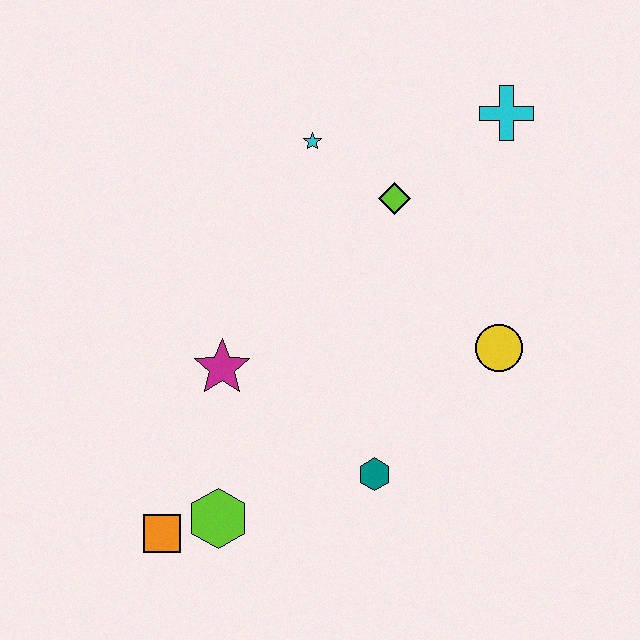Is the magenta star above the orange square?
Yes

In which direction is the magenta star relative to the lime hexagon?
The magenta star is above the lime hexagon.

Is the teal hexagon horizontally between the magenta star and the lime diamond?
Yes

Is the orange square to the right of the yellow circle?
No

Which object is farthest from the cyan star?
The orange square is farthest from the cyan star.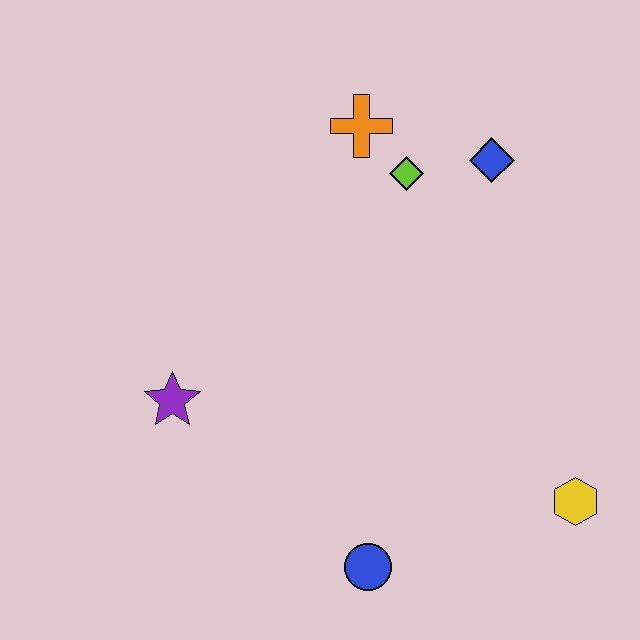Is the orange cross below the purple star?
No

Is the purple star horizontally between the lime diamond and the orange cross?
No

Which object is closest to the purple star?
The blue circle is closest to the purple star.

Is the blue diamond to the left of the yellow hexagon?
Yes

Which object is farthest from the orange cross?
The blue circle is farthest from the orange cross.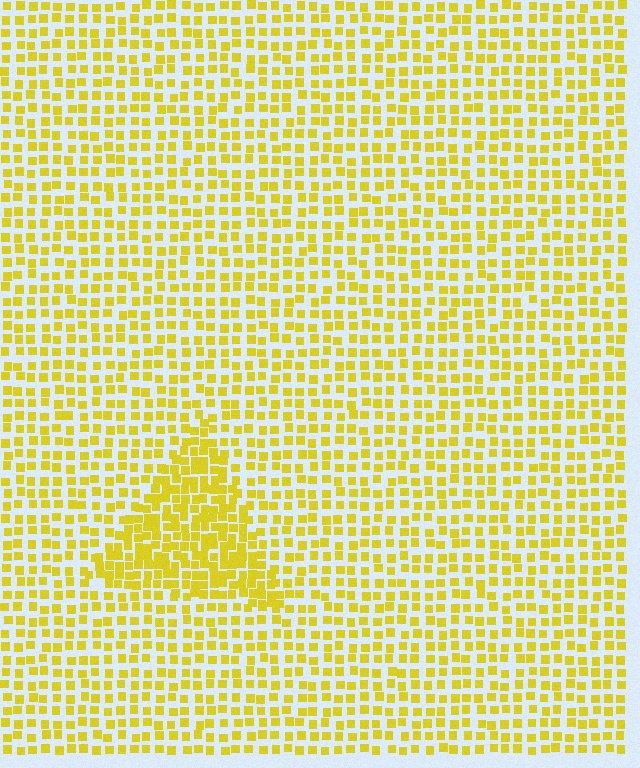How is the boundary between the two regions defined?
The boundary is defined by a change in element density (approximately 1.8x ratio). All elements are the same color, size, and shape.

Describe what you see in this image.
The image contains small yellow elements arranged at two different densities. A triangle-shaped region is visible where the elements are more densely packed than the surrounding area.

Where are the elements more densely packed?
The elements are more densely packed inside the triangle boundary.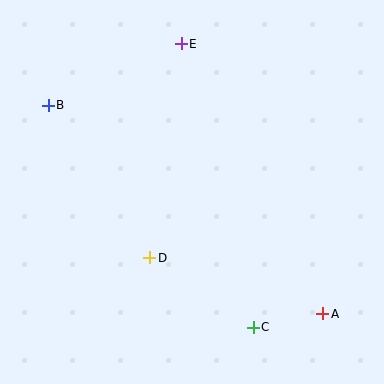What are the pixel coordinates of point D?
Point D is at (150, 258).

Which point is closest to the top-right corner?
Point E is closest to the top-right corner.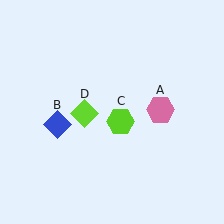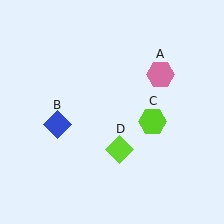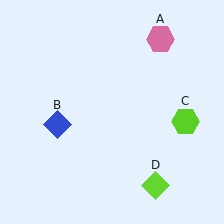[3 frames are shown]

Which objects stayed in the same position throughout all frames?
Blue diamond (object B) remained stationary.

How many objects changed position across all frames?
3 objects changed position: pink hexagon (object A), lime hexagon (object C), lime diamond (object D).